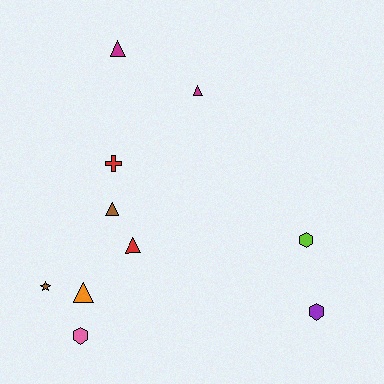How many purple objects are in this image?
There is 1 purple object.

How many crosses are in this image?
There is 1 cross.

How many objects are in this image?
There are 10 objects.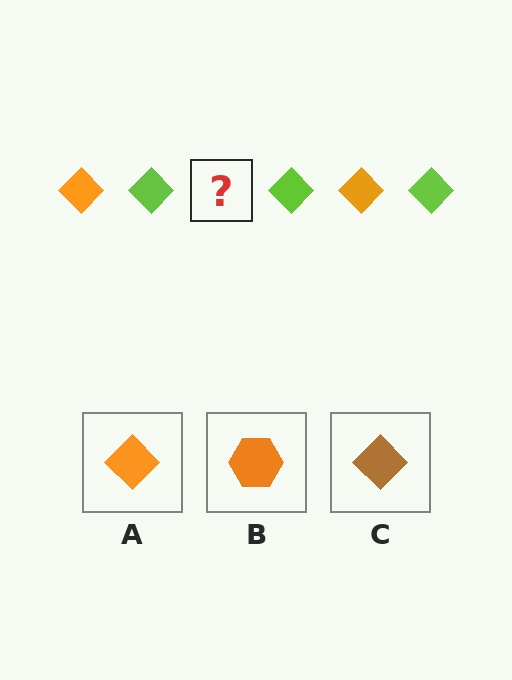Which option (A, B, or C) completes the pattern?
A.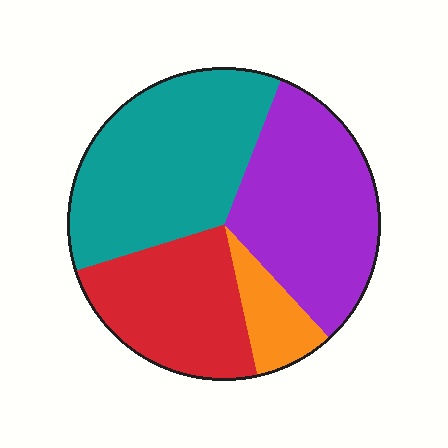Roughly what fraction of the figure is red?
Red takes up about one quarter (1/4) of the figure.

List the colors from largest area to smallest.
From largest to smallest: teal, purple, red, orange.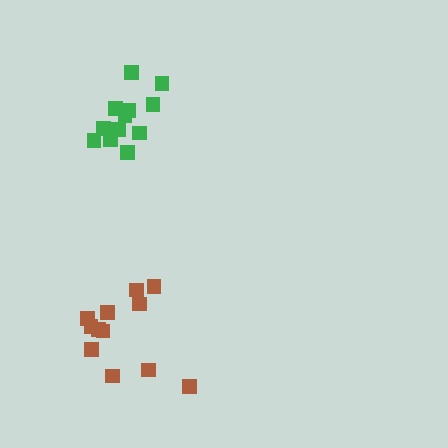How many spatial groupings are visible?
There are 2 spatial groupings.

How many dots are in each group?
Group 1: 12 dots, Group 2: 12 dots (24 total).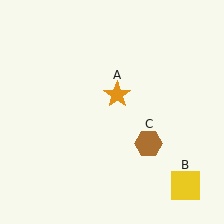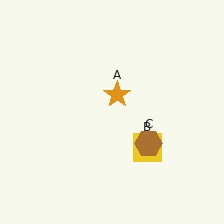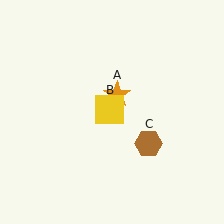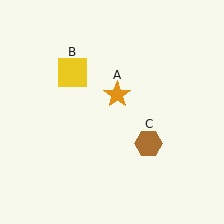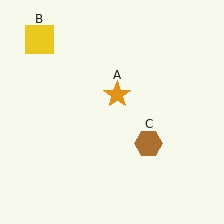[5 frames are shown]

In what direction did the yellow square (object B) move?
The yellow square (object B) moved up and to the left.